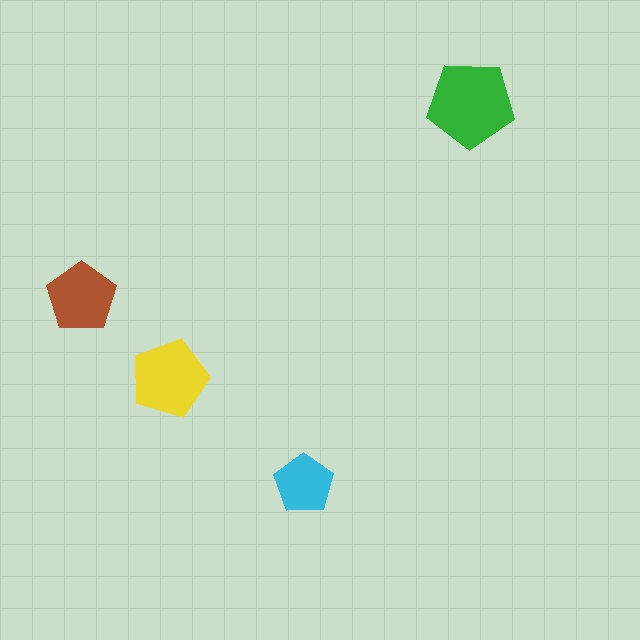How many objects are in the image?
There are 4 objects in the image.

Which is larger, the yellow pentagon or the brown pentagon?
The yellow one.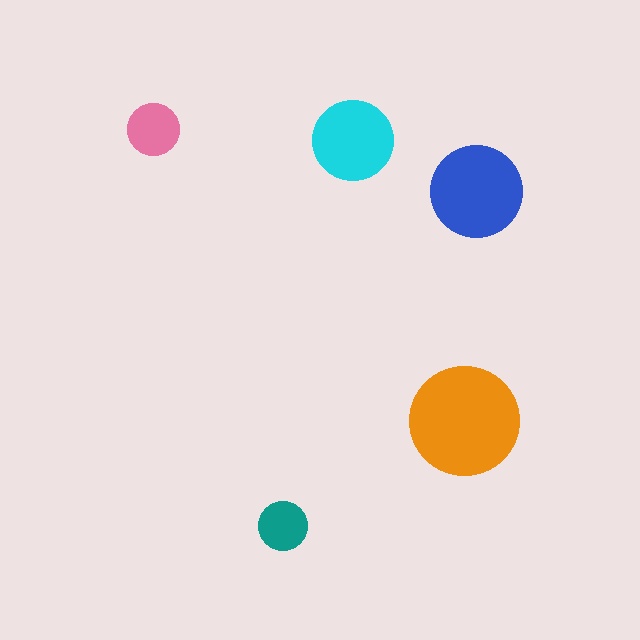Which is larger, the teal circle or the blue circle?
The blue one.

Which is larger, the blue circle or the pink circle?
The blue one.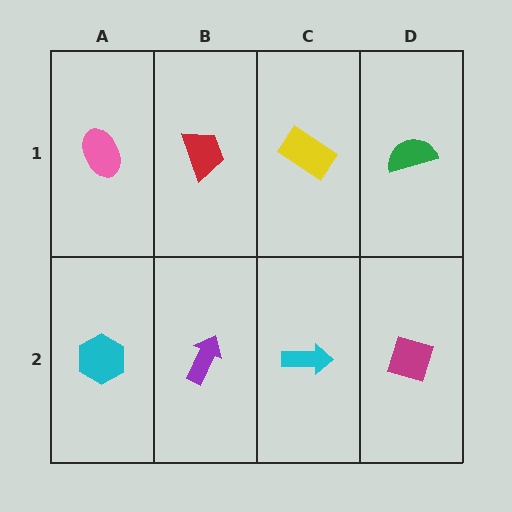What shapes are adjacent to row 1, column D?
A magenta diamond (row 2, column D), a yellow rectangle (row 1, column C).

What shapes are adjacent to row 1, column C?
A cyan arrow (row 2, column C), a red trapezoid (row 1, column B), a green semicircle (row 1, column D).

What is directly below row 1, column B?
A purple arrow.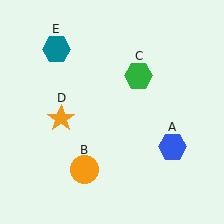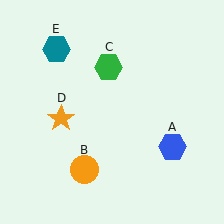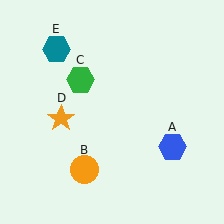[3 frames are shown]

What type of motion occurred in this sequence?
The green hexagon (object C) rotated counterclockwise around the center of the scene.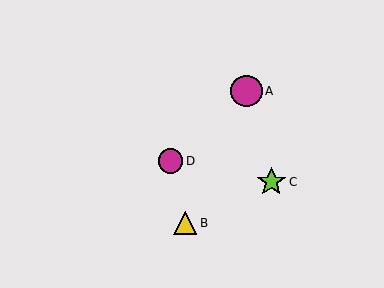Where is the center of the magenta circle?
The center of the magenta circle is at (247, 91).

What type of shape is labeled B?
Shape B is a yellow triangle.